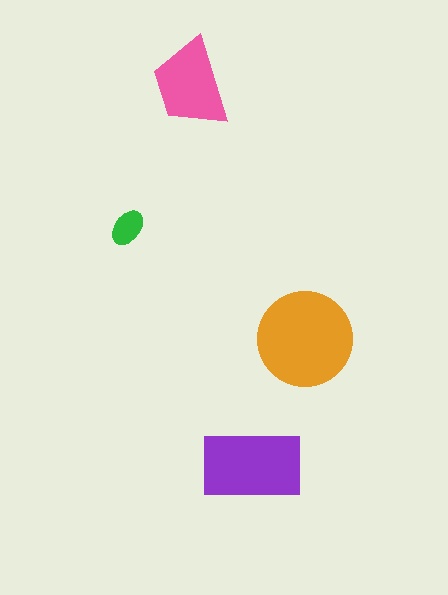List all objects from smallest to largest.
The green ellipse, the pink trapezoid, the purple rectangle, the orange circle.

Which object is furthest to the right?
The orange circle is rightmost.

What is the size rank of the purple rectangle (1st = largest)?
2nd.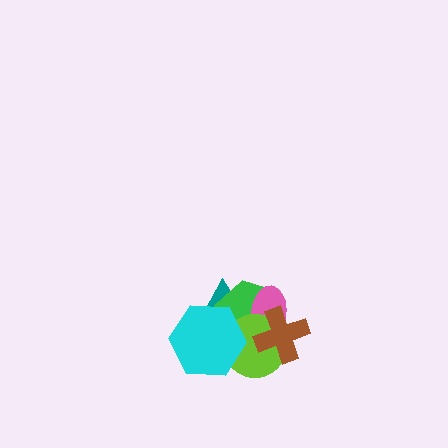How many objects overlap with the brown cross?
3 objects overlap with the brown cross.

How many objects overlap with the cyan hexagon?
3 objects overlap with the cyan hexagon.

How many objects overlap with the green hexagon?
5 objects overlap with the green hexagon.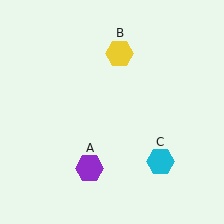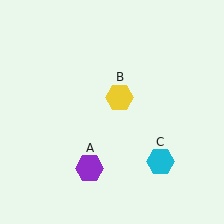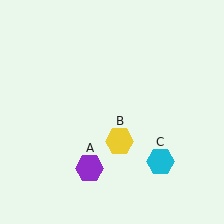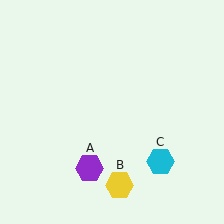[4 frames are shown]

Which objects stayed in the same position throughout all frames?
Purple hexagon (object A) and cyan hexagon (object C) remained stationary.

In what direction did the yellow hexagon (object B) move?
The yellow hexagon (object B) moved down.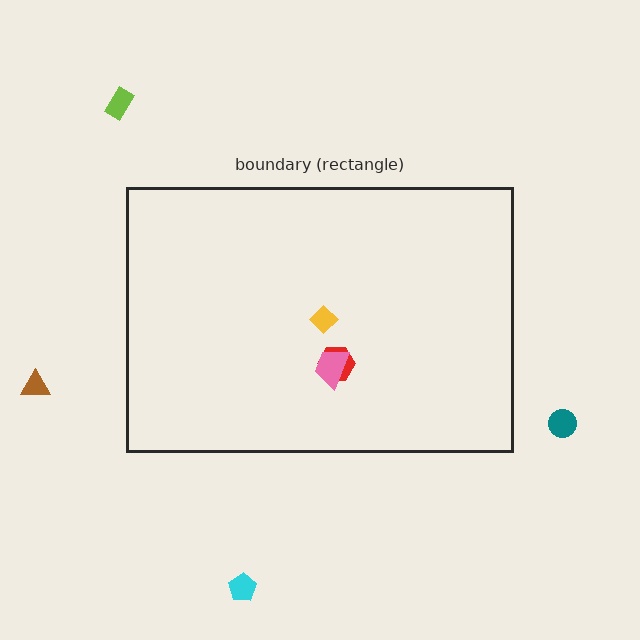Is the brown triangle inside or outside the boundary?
Outside.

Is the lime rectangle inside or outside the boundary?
Outside.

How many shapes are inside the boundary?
3 inside, 4 outside.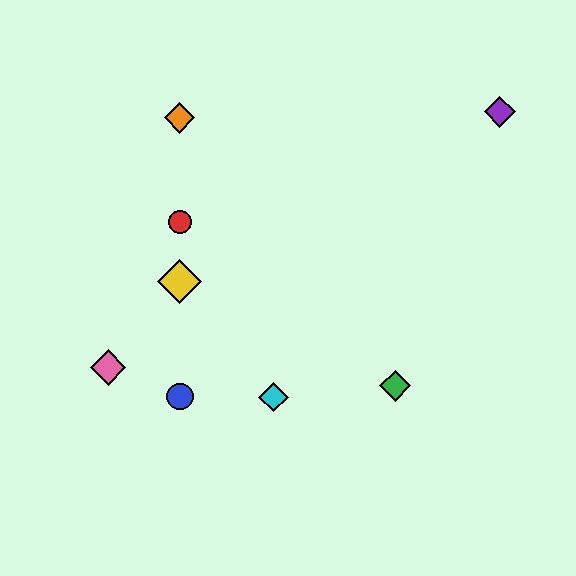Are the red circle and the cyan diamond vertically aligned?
No, the red circle is at x≈180 and the cyan diamond is at x≈274.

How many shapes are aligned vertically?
4 shapes (the red circle, the blue circle, the yellow diamond, the orange diamond) are aligned vertically.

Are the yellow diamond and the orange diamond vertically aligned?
Yes, both are at x≈180.